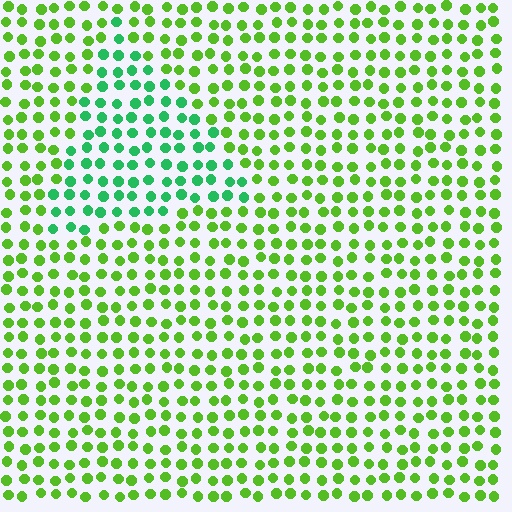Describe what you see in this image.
The image is filled with small lime elements in a uniform arrangement. A triangle-shaped region is visible where the elements are tinted to a slightly different hue, forming a subtle color boundary.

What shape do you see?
I see a triangle.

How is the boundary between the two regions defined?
The boundary is defined purely by a slight shift in hue (about 42 degrees). Spacing, size, and orientation are identical on both sides.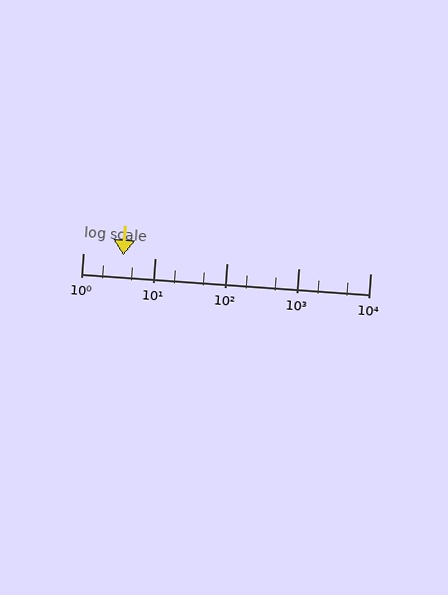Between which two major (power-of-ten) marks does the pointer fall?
The pointer is between 1 and 10.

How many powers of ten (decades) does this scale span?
The scale spans 4 decades, from 1 to 10000.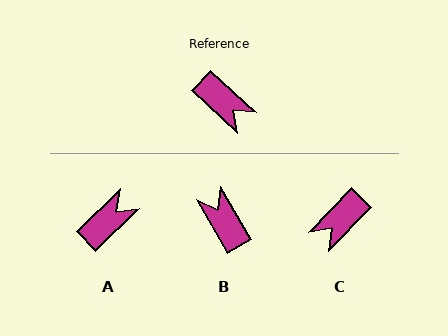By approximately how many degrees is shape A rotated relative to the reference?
Approximately 87 degrees counter-clockwise.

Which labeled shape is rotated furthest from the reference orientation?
B, about 163 degrees away.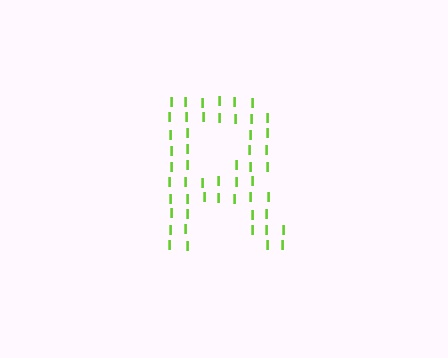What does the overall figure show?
The overall figure shows the letter R.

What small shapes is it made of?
It is made of small letter I's.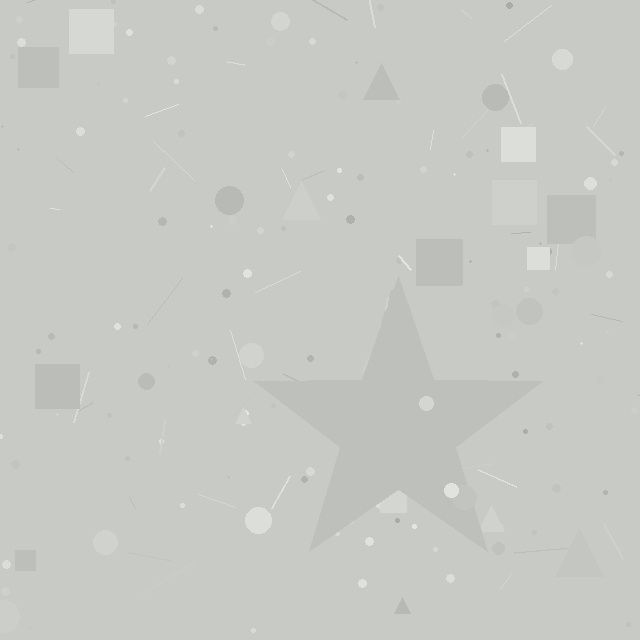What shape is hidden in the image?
A star is hidden in the image.